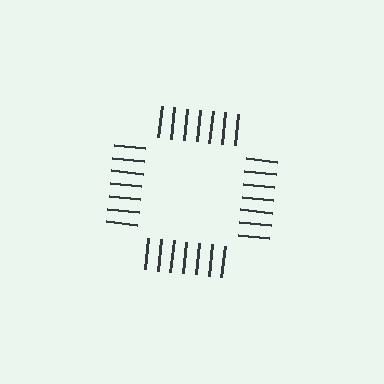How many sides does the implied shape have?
4 sides — the line-ends trace a square.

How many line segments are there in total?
28 — 7 along each of the 4 edges.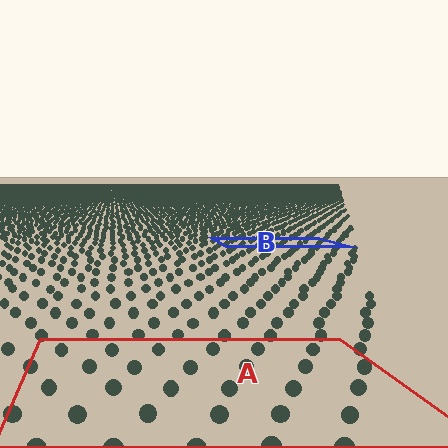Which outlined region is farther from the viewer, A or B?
Region B is farther from the viewer — the texture elements inside it appear smaller and more densely packed.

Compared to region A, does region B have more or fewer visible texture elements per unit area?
Region B has more texture elements per unit area — they are packed more densely because it is farther away.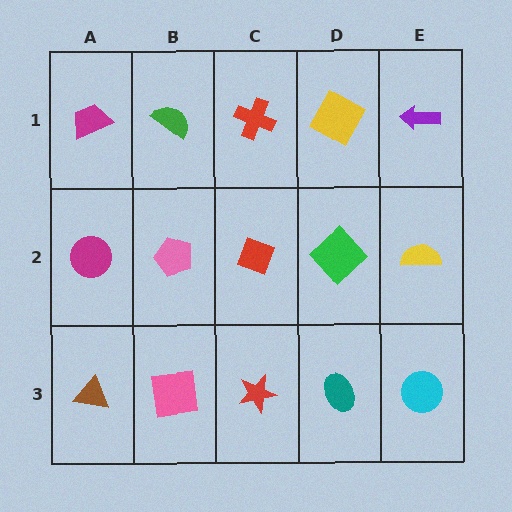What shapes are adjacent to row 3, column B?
A pink pentagon (row 2, column B), a brown triangle (row 3, column A), a red star (row 3, column C).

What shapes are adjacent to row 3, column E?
A yellow semicircle (row 2, column E), a teal ellipse (row 3, column D).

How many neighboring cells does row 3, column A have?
2.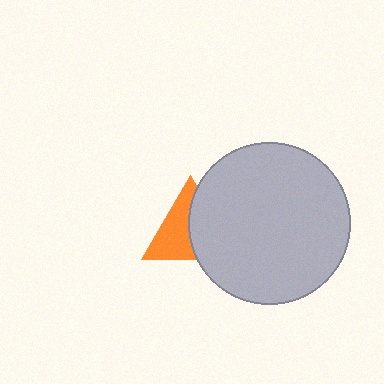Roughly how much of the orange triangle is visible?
About half of it is visible (roughly 52%).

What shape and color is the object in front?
The object in front is a light gray circle.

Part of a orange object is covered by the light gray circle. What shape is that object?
It is a triangle.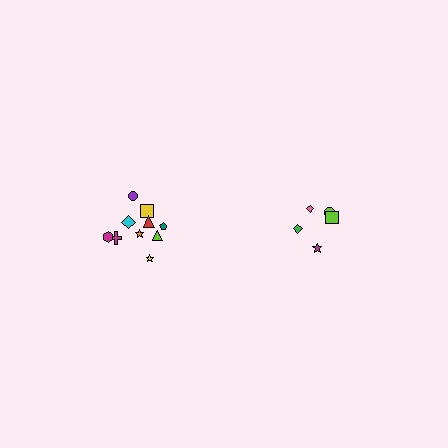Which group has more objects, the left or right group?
The left group.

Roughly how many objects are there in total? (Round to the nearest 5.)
Roughly 15 objects in total.